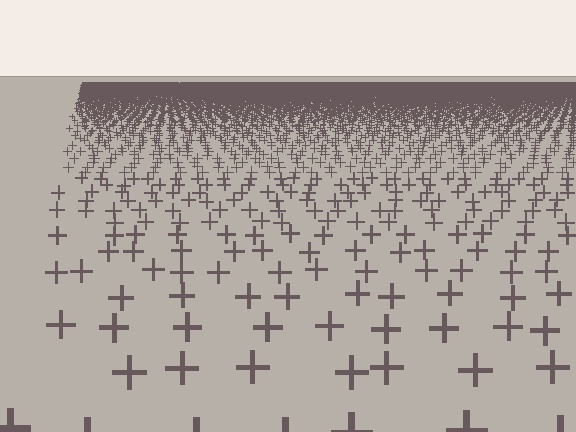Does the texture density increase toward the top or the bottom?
Density increases toward the top.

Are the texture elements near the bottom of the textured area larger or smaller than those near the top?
Larger. Near the bottom, elements are closer to the viewer and appear at a bigger on-screen size.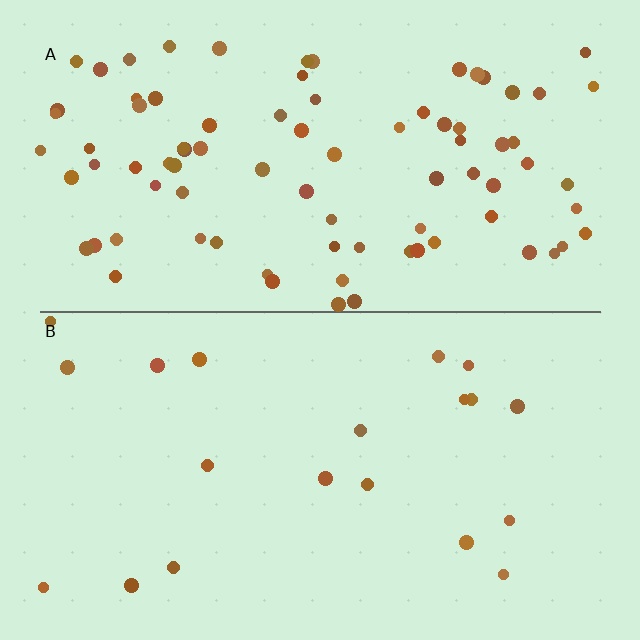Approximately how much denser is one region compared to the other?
Approximately 4.2× — region A over region B.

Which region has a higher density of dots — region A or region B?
A (the top).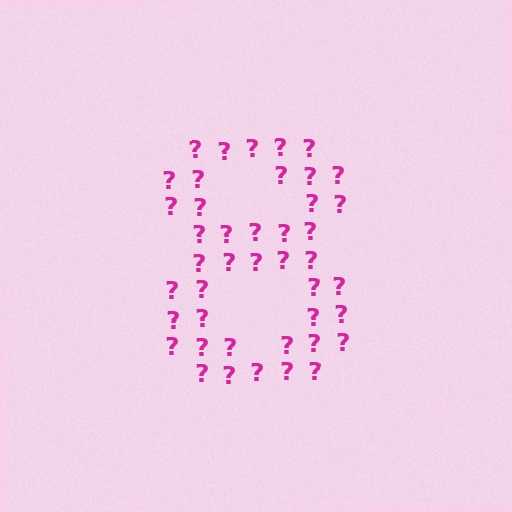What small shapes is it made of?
It is made of small question marks.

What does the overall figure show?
The overall figure shows the digit 8.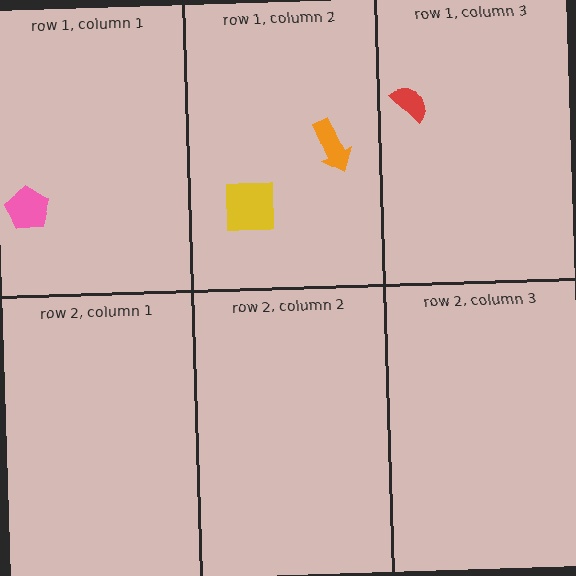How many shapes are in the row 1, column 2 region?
2.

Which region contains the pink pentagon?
The row 1, column 1 region.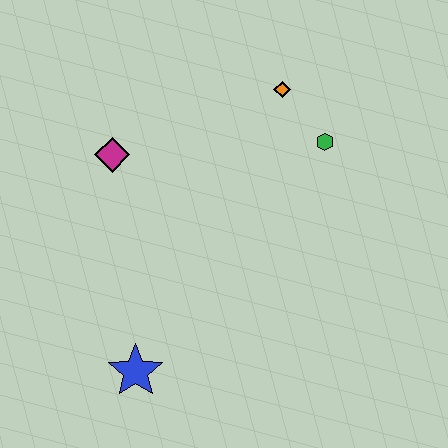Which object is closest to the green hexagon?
The orange diamond is closest to the green hexagon.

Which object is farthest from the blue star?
The orange diamond is farthest from the blue star.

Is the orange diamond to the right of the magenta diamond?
Yes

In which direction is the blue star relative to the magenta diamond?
The blue star is below the magenta diamond.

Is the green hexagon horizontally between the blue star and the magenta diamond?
No